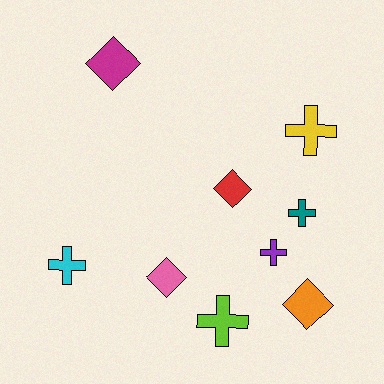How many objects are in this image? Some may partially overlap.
There are 9 objects.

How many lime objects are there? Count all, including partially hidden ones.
There is 1 lime object.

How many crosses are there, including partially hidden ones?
There are 5 crosses.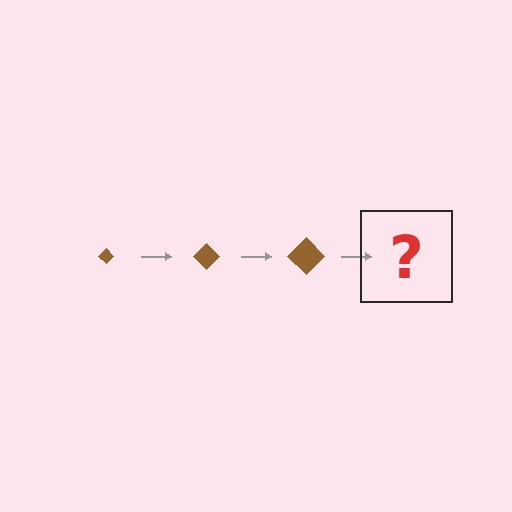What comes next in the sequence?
The next element should be a brown diamond, larger than the previous one.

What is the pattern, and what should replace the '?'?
The pattern is that the diamond gets progressively larger each step. The '?' should be a brown diamond, larger than the previous one.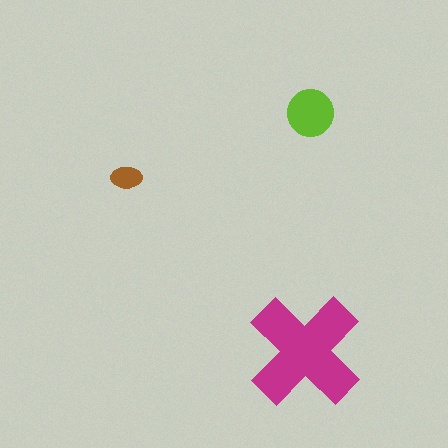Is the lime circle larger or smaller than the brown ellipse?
Larger.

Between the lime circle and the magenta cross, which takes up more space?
The magenta cross.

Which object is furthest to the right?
The lime circle is rightmost.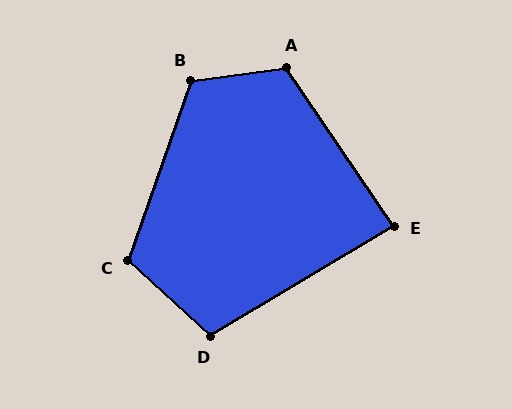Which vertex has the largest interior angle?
B, at approximately 117 degrees.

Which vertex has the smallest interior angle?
E, at approximately 87 degrees.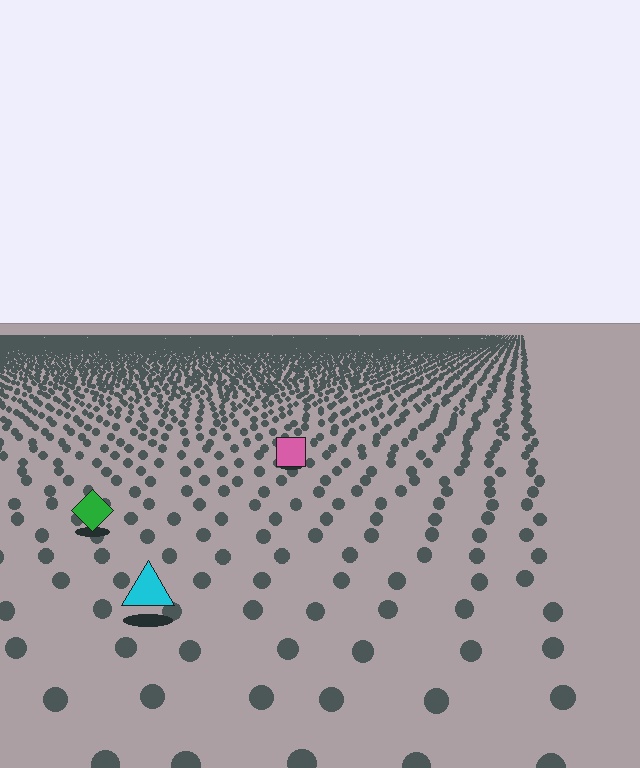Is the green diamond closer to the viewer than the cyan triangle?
No. The cyan triangle is closer — you can tell from the texture gradient: the ground texture is coarser near it.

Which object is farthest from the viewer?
The pink square is farthest from the viewer. It appears smaller and the ground texture around it is denser.